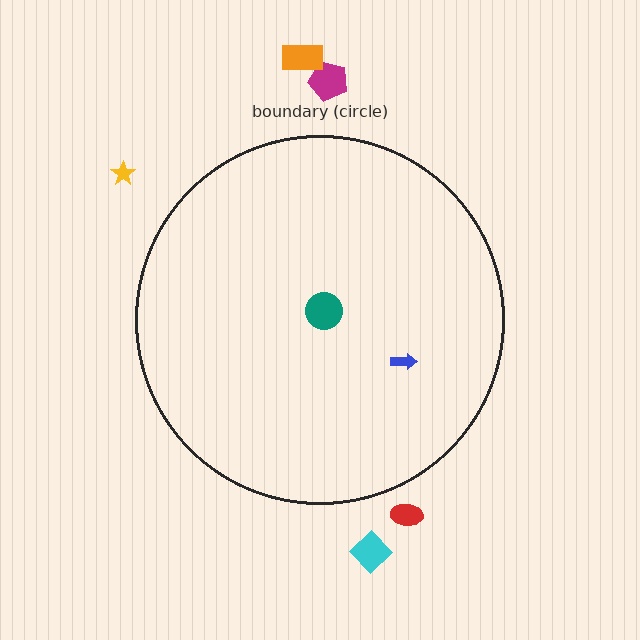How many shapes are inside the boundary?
2 inside, 5 outside.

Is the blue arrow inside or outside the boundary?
Inside.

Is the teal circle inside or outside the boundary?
Inside.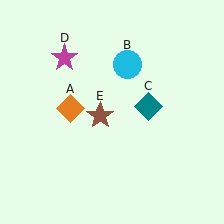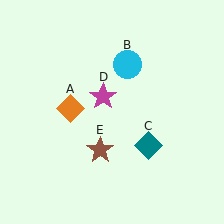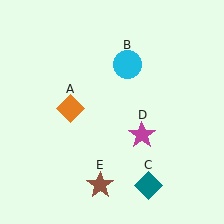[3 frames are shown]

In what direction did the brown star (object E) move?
The brown star (object E) moved down.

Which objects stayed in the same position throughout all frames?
Orange diamond (object A) and cyan circle (object B) remained stationary.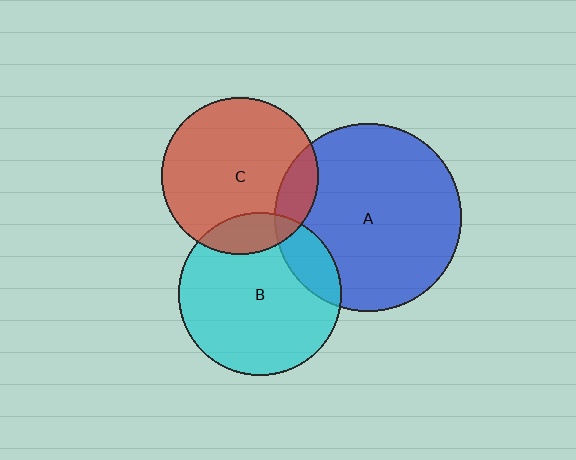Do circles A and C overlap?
Yes.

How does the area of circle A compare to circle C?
Approximately 1.4 times.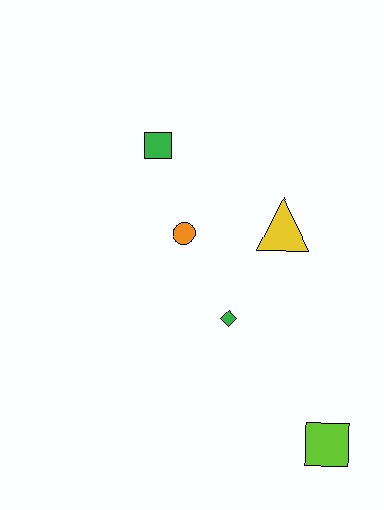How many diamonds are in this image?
There is 1 diamond.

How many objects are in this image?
There are 5 objects.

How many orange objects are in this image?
There is 1 orange object.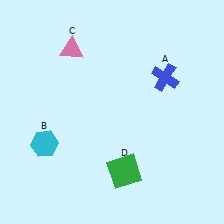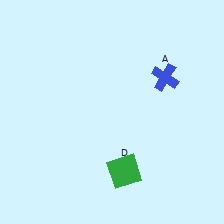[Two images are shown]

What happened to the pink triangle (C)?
The pink triangle (C) was removed in Image 2. It was in the top-left area of Image 1.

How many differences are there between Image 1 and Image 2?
There are 2 differences between the two images.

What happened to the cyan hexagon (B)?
The cyan hexagon (B) was removed in Image 2. It was in the bottom-left area of Image 1.